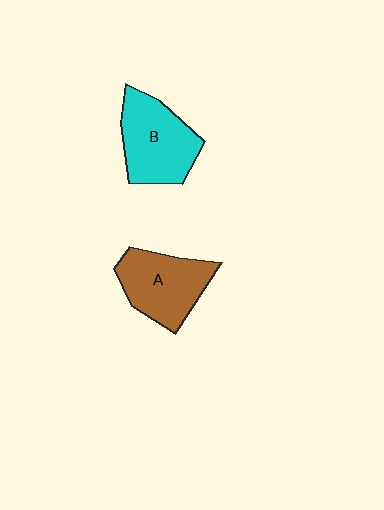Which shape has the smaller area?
Shape A (brown).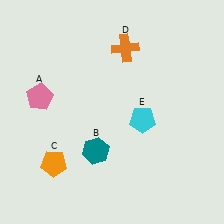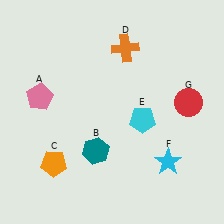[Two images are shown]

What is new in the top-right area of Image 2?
A red circle (G) was added in the top-right area of Image 2.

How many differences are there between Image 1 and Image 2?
There are 2 differences between the two images.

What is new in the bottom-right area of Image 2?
A cyan star (F) was added in the bottom-right area of Image 2.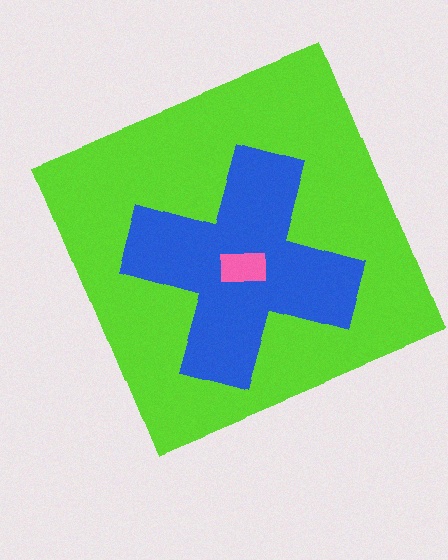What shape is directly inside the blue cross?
The pink rectangle.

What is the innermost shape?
The pink rectangle.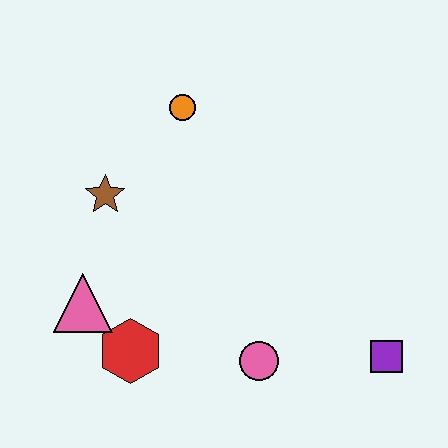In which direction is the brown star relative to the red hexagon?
The brown star is above the red hexagon.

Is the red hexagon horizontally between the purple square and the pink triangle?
Yes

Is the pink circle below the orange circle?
Yes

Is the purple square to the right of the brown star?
Yes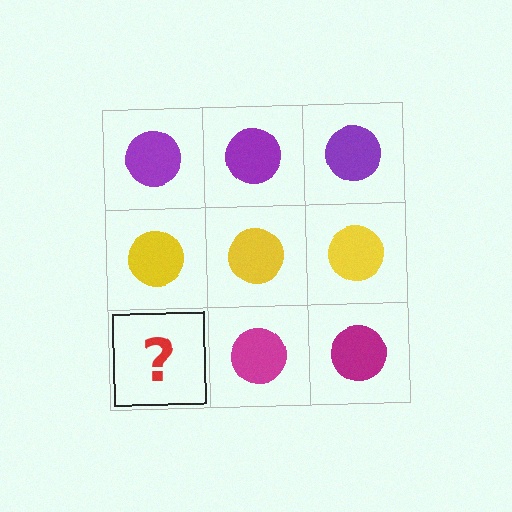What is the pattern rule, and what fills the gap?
The rule is that each row has a consistent color. The gap should be filled with a magenta circle.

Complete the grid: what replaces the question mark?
The question mark should be replaced with a magenta circle.